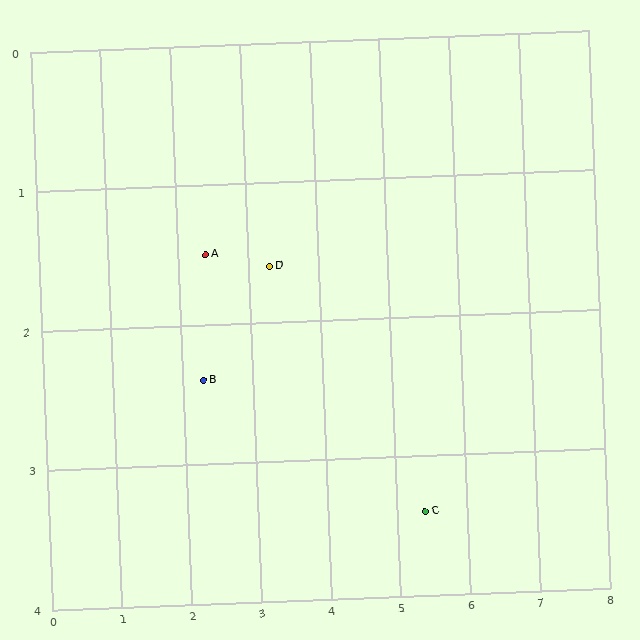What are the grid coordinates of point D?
Point D is at approximately (3.3, 1.6).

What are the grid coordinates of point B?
Point B is at approximately (2.3, 2.4).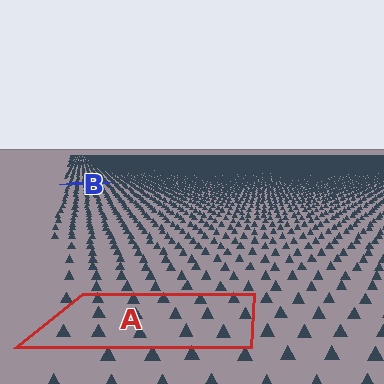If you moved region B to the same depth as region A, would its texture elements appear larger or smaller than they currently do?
They would appear larger. At a closer depth, the same texture elements are projected at a bigger on-screen size.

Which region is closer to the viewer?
Region A is closer. The texture elements there are larger and more spread out.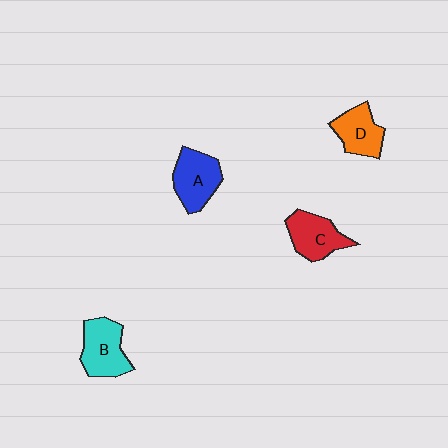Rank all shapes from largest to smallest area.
From largest to smallest: B (cyan), A (blue), C (red), D (orange).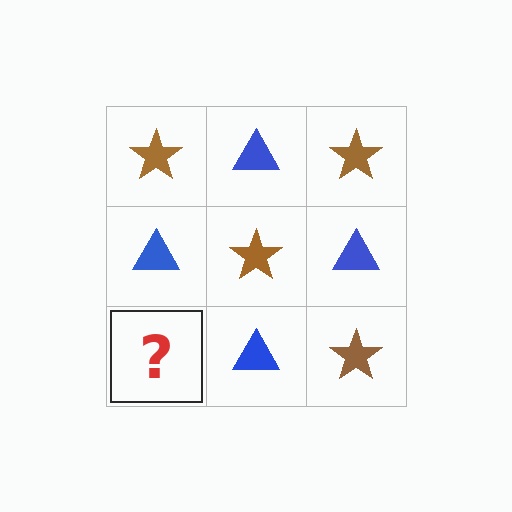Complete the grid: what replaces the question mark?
The question mark should be replaced with a brown star.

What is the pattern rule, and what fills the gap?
The rule is that it alternates brown star and blue triangle in a checkerboard pattern. The gap should be filled with a brown star.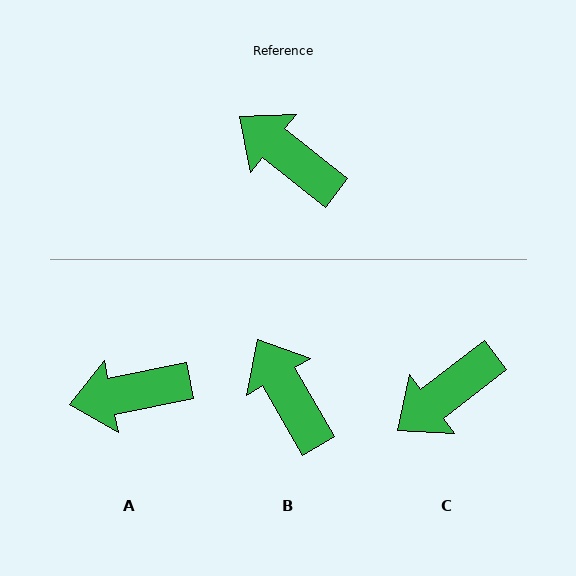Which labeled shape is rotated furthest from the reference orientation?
C, about 76 degrees away.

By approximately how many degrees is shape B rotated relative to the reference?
Approximately 22 degrees clockwise.